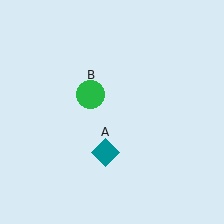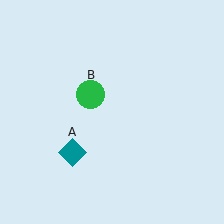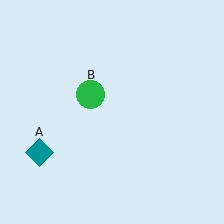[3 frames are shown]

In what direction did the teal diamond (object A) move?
The teal diamond (object A) moved left.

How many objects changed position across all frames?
1 object changed position: teal diamond (object A).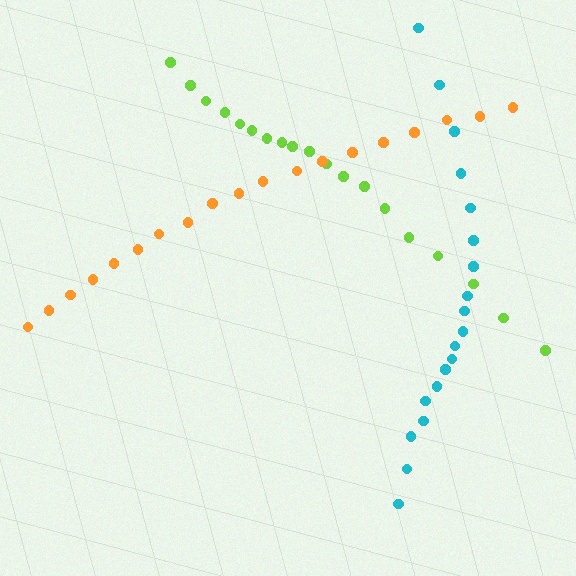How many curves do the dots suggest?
There are 3 distinct paths.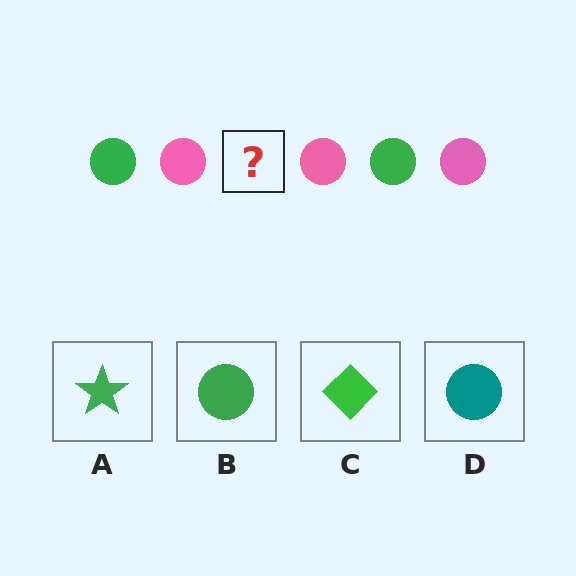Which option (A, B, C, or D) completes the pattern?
B.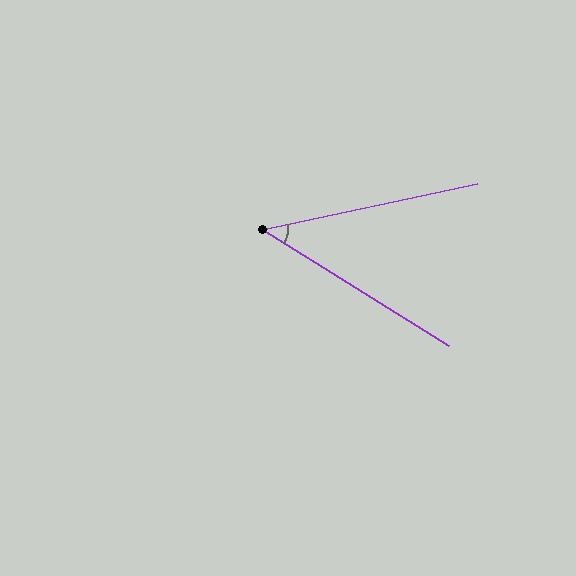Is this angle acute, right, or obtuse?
It is acute.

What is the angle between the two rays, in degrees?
Approximately 44 degrees.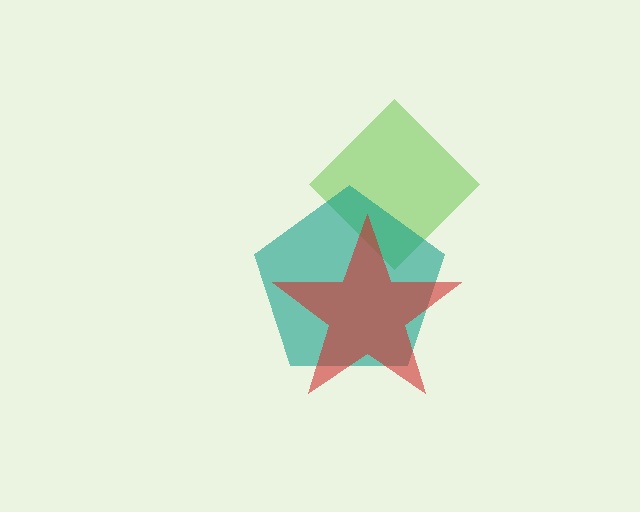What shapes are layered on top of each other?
The layered shapes are: a lime diamond, a teal pentagon, a red star.